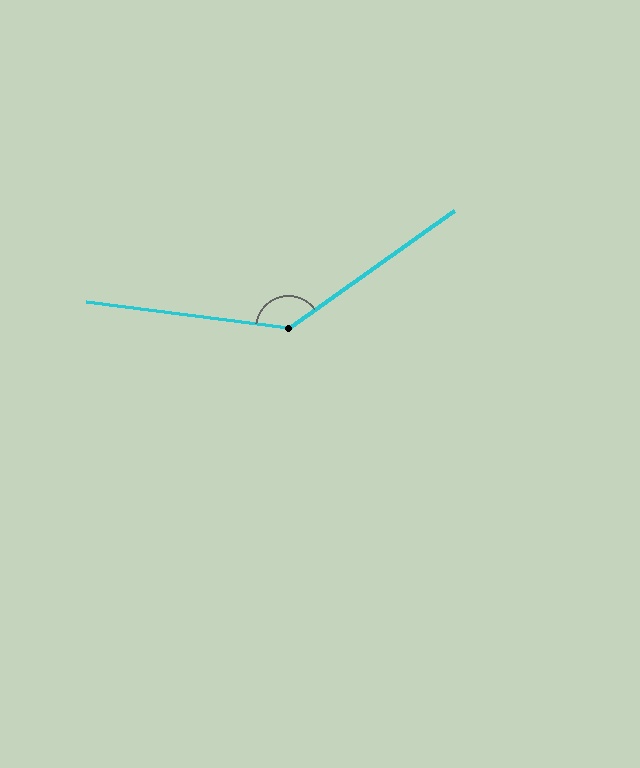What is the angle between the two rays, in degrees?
Approximately 137 degrees.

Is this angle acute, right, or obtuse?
It is obtuse.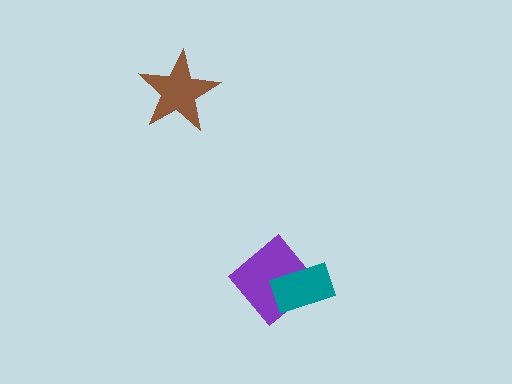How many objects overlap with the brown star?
0 objects overlap with the brown star.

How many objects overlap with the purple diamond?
1 object overlaps with the purple diamond.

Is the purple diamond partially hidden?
Yes, it is partially covered by another shape.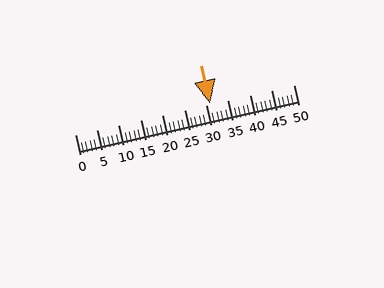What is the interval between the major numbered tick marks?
The major tick marks are spaced 5 units apart.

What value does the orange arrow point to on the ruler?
The orange arrow points to approximately 31.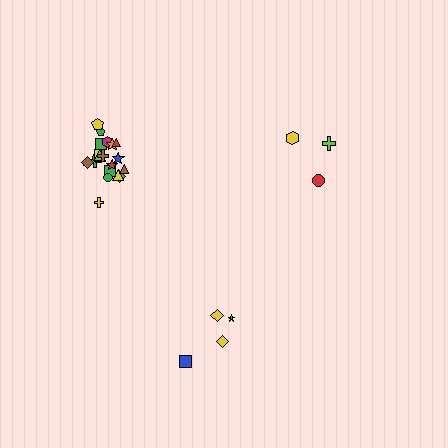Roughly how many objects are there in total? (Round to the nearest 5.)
Roughly 30 objects in total.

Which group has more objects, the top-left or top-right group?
The top-left group.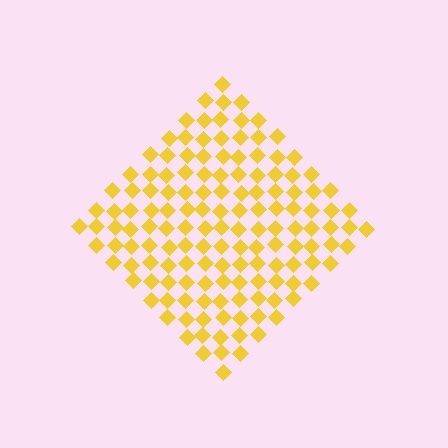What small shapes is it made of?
It is made of small diamonds.